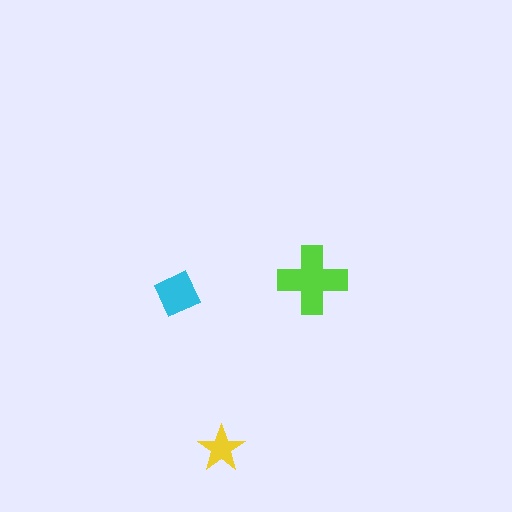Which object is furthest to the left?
The cyan diamond is leftmost.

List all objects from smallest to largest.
The yellow star, the cyan diamond, the lime cross.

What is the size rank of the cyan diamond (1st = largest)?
2nd.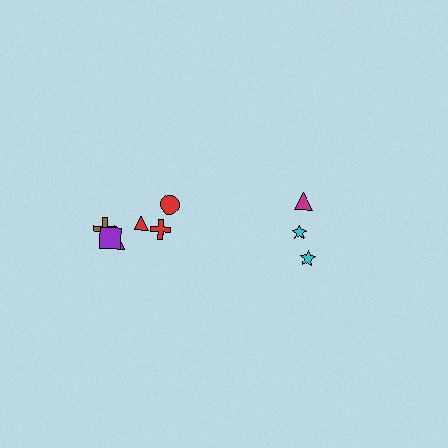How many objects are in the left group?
There are 6 objects.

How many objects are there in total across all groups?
There are 9 objects.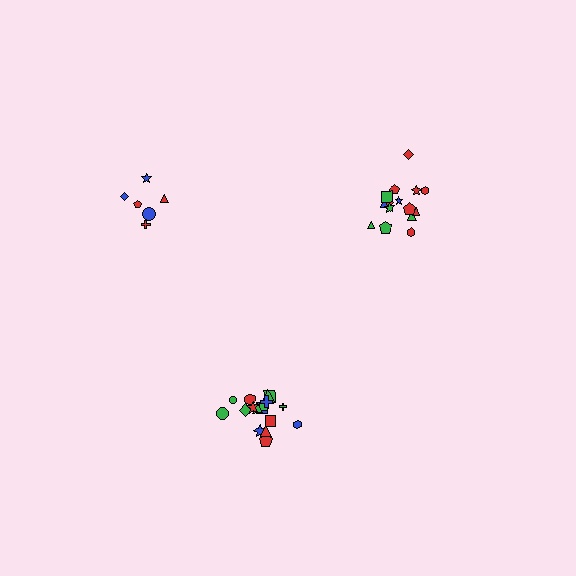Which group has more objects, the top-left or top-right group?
The top-right group.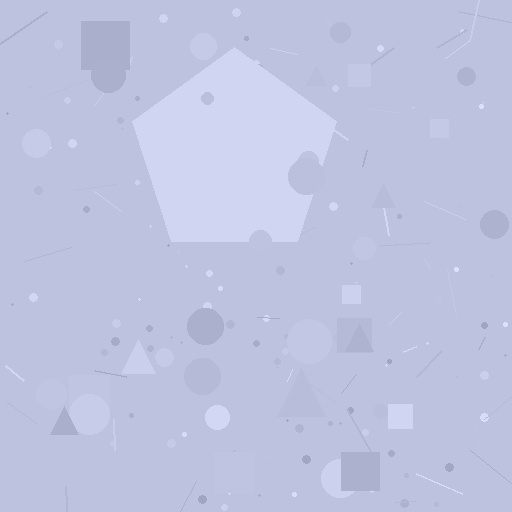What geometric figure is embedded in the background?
A pentagon is embedded in the background.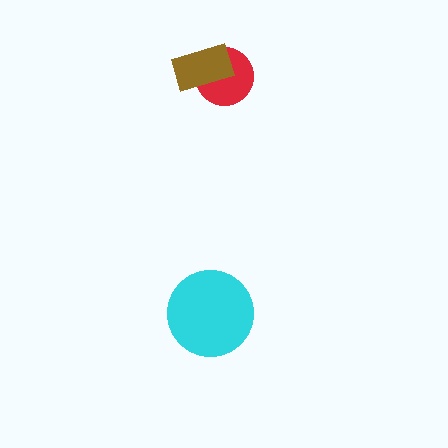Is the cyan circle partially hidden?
No, no other shape covers it.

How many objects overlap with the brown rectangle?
1 object overlaps with the brown rectangle.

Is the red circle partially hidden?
Yes, it is partially covered by another shape.